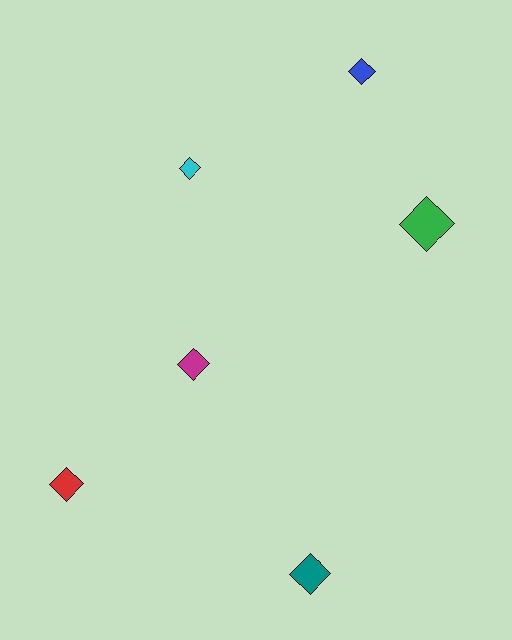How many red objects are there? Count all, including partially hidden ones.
There is 1 red object.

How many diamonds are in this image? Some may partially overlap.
There are 6 diamonds.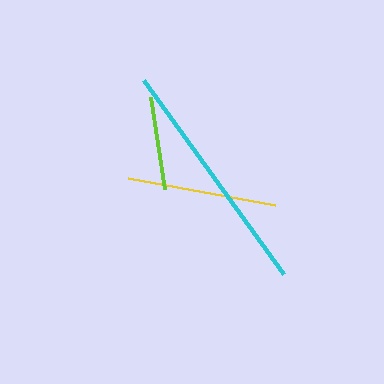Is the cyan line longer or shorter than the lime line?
The cyan line is longer than the lime line.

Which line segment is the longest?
The cyan line is the longest at approximately 239 pixels.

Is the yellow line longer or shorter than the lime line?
The yellow line is longer than the lime line.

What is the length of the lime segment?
The lime segment is approximately 93 pixels long.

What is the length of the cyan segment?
The cyan segment is approximately 239 pixels long.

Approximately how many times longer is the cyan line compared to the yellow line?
The cyan line is approximately 1.6 times the length of the yellow line.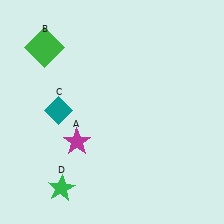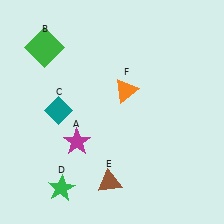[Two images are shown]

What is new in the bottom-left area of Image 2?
A brown triangle (E) was added in the bottom-left area of Image 2.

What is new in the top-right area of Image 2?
An orange triangle (F) was added in the top-right area of Image 2.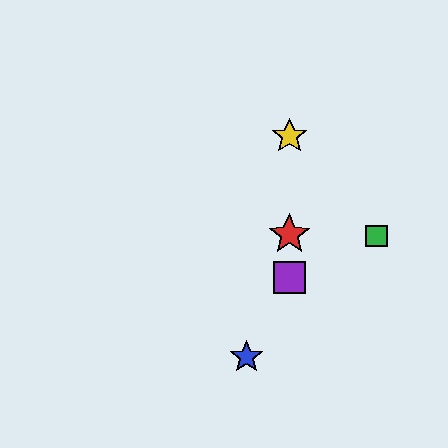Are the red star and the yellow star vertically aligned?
Yes, both are at x≈289.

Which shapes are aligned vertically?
The red star, the yellow star, the purple square are aligned vertically.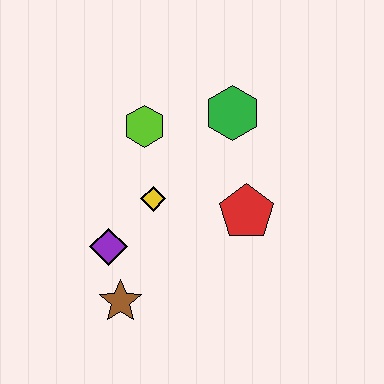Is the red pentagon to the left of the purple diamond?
No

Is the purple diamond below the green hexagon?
Yes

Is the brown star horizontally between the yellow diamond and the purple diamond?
Yes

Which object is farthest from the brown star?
The green hexagon is farthest from the brown star.